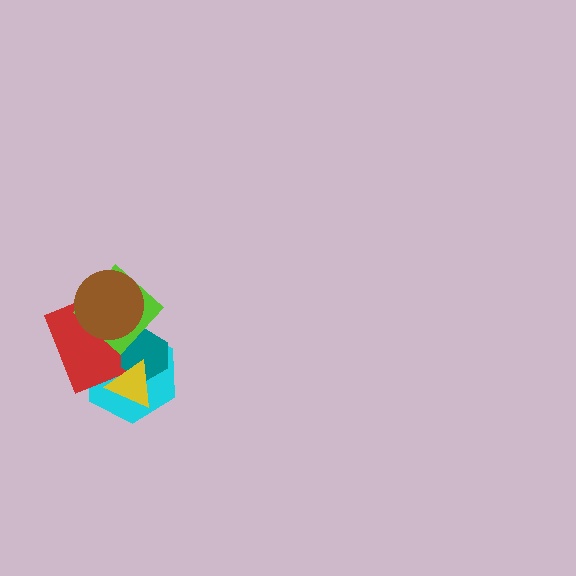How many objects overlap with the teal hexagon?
4 objects overlap with the teal hexagon.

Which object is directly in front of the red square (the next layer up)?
The teal hexagon is directly in front of the red square.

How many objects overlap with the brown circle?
3 objects overlap with the brown circle.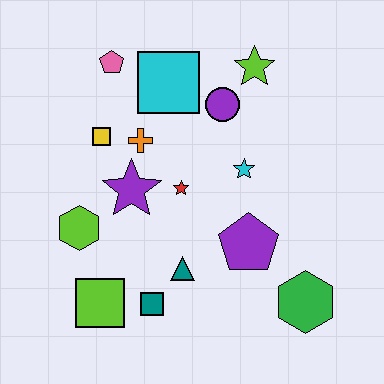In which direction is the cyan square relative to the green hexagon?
The cyan square is above the green hexagon.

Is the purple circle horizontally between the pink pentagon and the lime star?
Yes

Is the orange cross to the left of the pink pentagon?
No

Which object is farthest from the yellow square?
The green hexagon is farthest from the yellow square.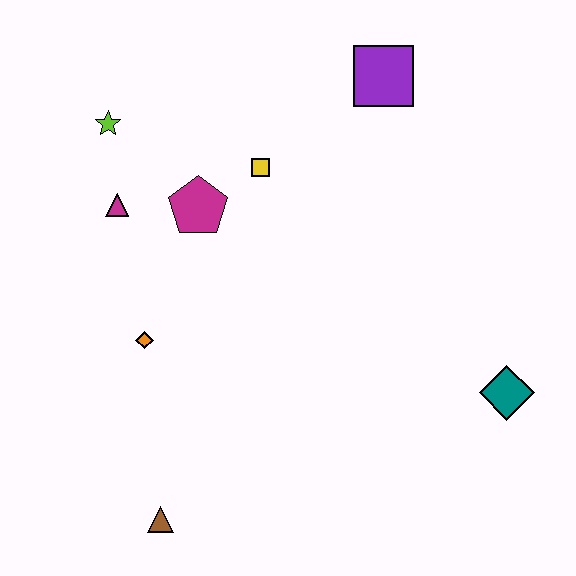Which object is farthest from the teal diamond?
The lime star is farthest from the teal diamond.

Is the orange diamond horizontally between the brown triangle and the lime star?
Yes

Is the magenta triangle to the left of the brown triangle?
Yes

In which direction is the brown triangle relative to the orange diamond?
The brown triangle is below the orange diamond.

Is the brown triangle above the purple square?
No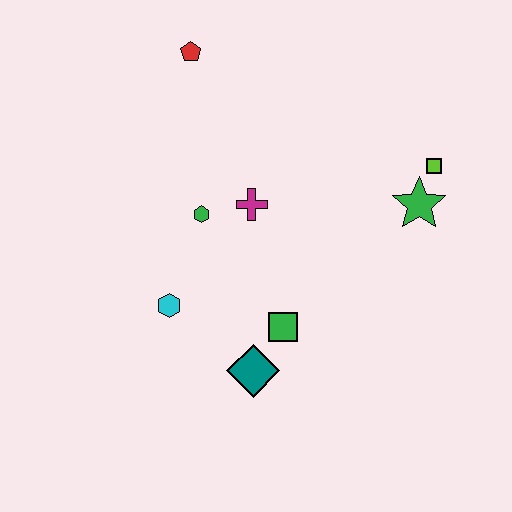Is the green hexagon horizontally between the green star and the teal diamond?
No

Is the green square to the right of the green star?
No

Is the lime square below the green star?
No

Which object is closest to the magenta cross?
The green hexagon is closest to the magenta cross.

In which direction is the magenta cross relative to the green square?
The magenta cross is above the green square.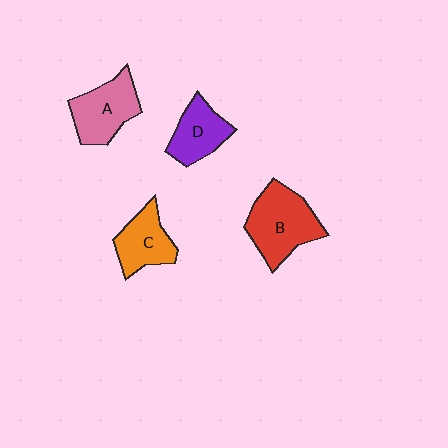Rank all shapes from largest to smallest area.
From largest to smallest: B (red), A (pink), C (orange), D (purple).